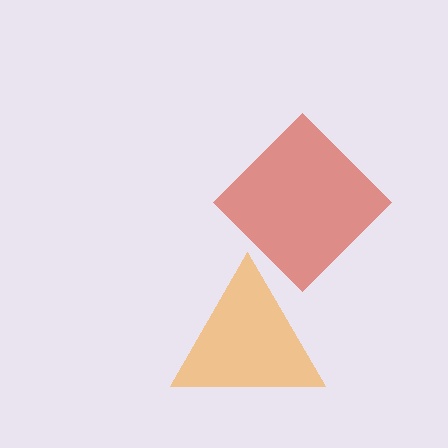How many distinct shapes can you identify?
There are 2 distinct shapes: an orange triangle, a red diamond.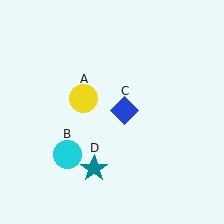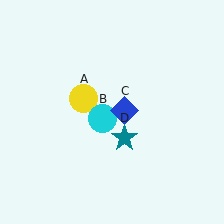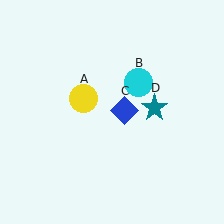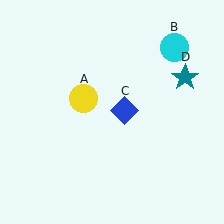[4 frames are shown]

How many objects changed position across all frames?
2 objects changed position: cyan circle (object B), teal star (object D).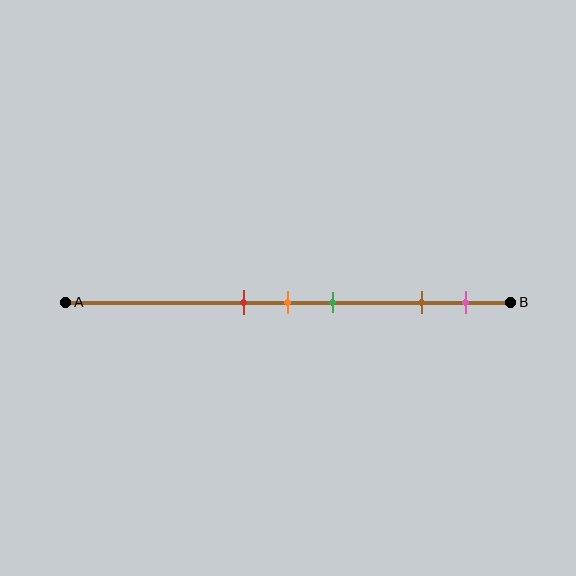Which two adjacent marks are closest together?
The red and orange marks are the closest adjacent pair.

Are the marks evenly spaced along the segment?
No, the marks are not evenly spaced.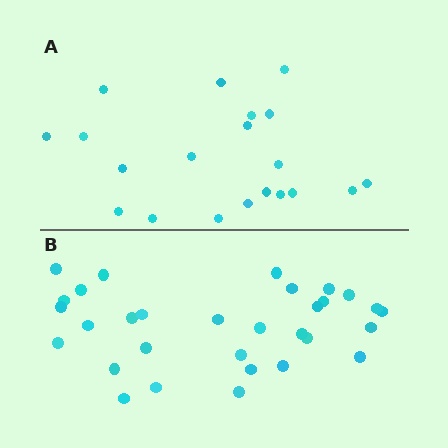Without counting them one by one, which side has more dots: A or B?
Region B (the bottom region) has more dots.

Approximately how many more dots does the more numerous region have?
Region B has roughly 12 or so more dots than region A.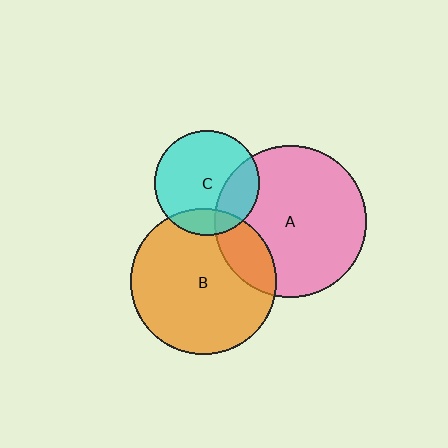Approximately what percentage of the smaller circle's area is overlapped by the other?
Approximately 20%.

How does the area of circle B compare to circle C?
Approximately 1.9 times.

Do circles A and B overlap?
Yes.